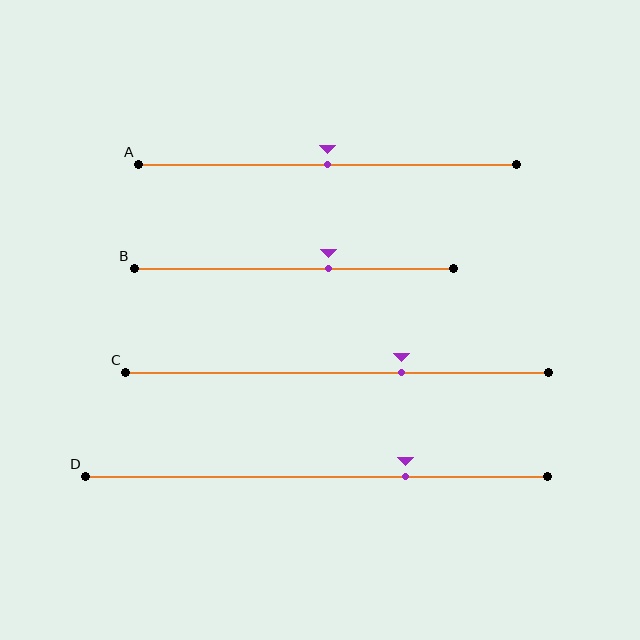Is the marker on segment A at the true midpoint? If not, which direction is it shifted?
Yes, the marker on segment A is at the true midpoint.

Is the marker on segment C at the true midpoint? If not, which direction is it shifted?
No, the marker on segment C is shifted to the right by about 15% of the segment length.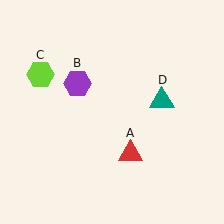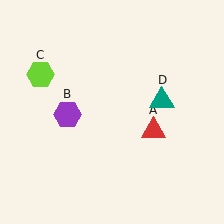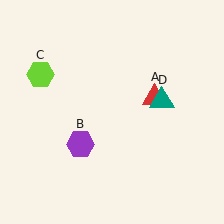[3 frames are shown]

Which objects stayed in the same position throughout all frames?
Lime hexagon (object C) and teal triangle (object D) remained stationary.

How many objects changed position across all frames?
2 objects changed position: red triangle (object A), purple hexagon (object B).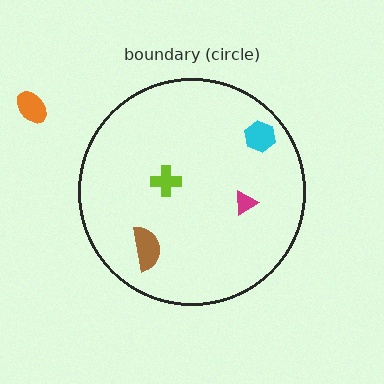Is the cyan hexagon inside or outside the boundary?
Inside.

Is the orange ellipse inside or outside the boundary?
Outside.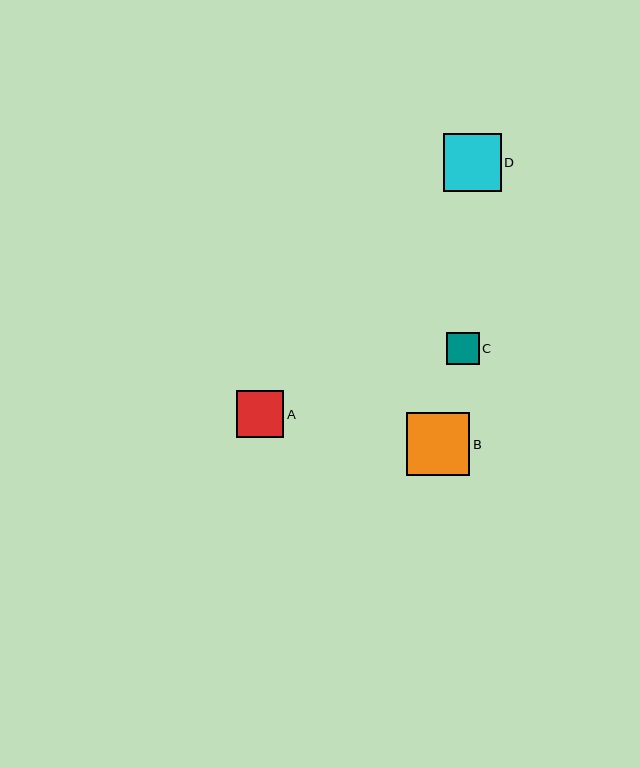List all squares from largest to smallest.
From largest to smallest: B, D, A, C.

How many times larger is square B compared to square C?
Square B is approximately 1.9 times the size of square C.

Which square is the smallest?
Square C is the smallest with a size of approximately 33 pixels.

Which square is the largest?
Square B is the largest with a size of approximately 63 pixels.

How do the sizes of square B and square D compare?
Square B and square D are approximately the same size.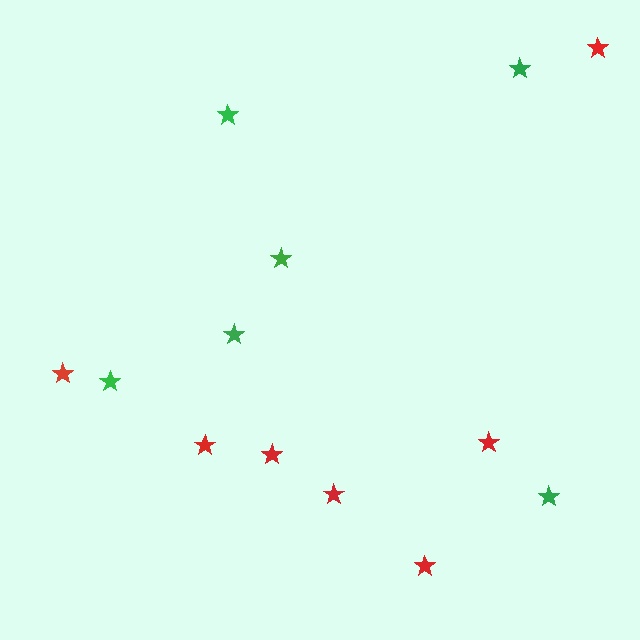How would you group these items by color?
There are 2 groups: one group of red stars (7) and one group of green stars (6).